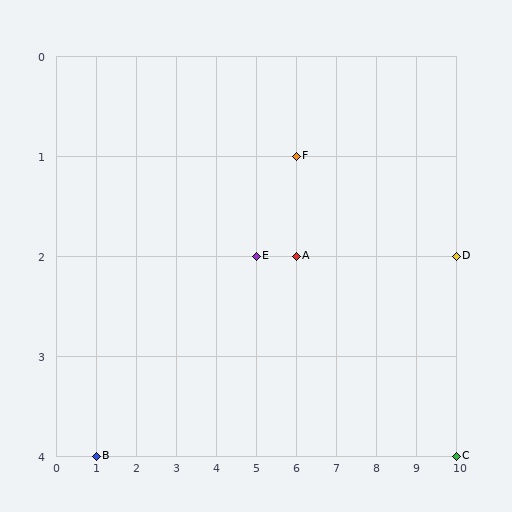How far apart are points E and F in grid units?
Points E and F are 1 column and 1 row apart (about 1.4 grid units diagonally).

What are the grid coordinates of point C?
Point C is at grid coordinates (10, 4).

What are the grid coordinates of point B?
Point B is at grid coordinates (1, 4).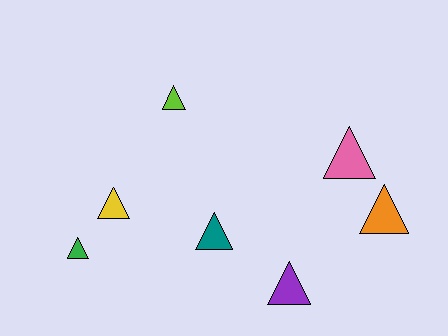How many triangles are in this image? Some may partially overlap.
There are 7 triangles.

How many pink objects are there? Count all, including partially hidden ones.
There is 1 pink object.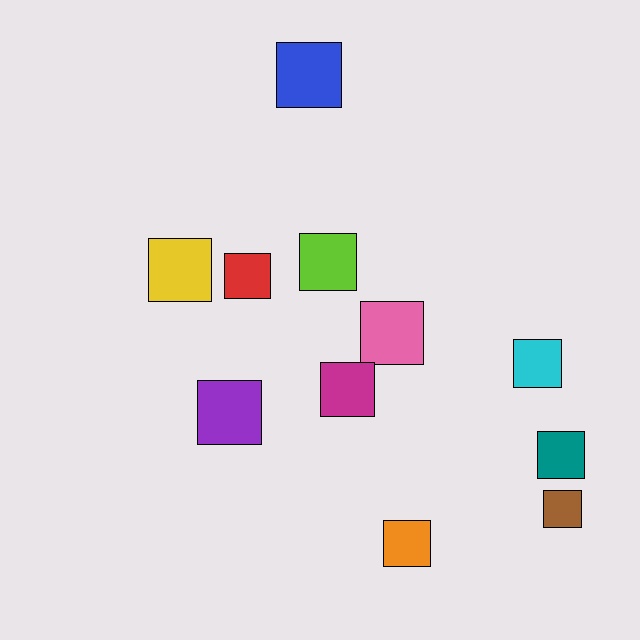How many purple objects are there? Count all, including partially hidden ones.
There is 1 purple object.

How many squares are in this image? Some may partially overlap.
There are 11 squares.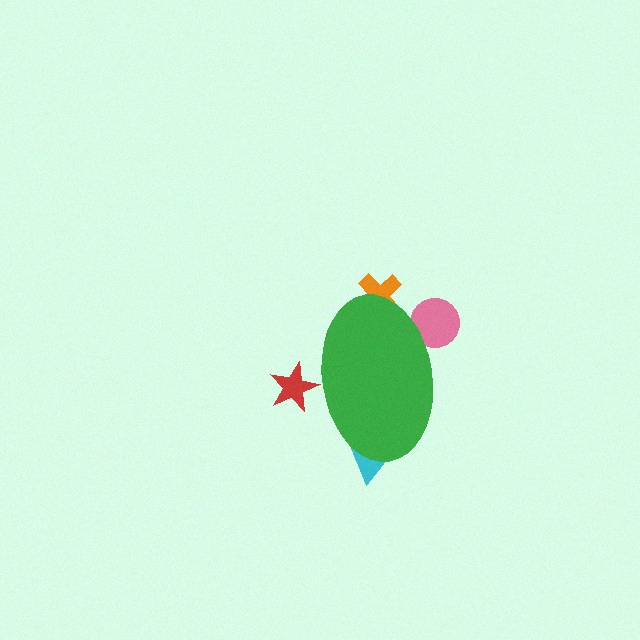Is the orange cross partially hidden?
Yes, the orange cross is partially hidden behind the green ellipse.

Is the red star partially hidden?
Yes, the red star is partially hidden behind the green ellipse.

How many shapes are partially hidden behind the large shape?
4 shapes are partially hidden.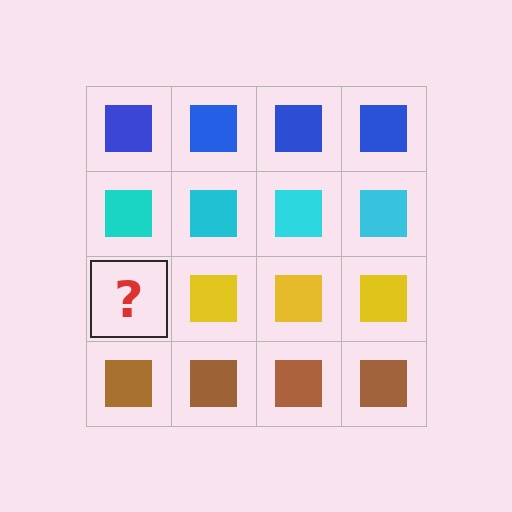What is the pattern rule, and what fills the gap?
The rule is that each row has a consistent color. The gap should be filled with a yellow square.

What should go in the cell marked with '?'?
The missing cell should contain a yellow square.